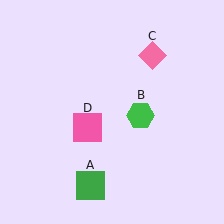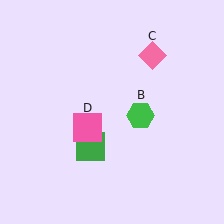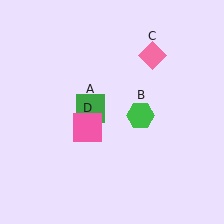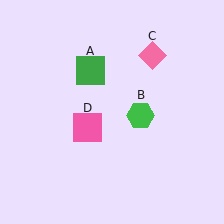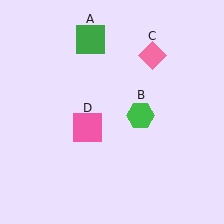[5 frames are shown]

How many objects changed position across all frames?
1 object changed position: green square (object A).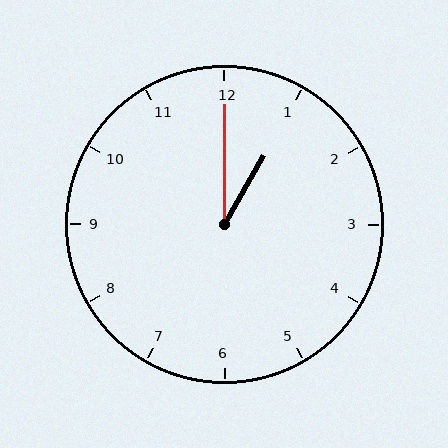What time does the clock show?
1:00.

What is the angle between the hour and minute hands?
Approximately 30 degrees.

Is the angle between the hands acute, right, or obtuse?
It is acute.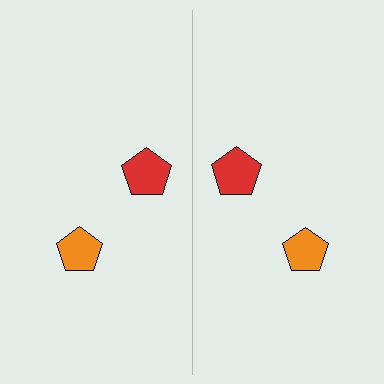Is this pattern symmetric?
Yes, this pattern has bilateral (reflection) symmetry.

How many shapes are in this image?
There are 4 shapes in this image.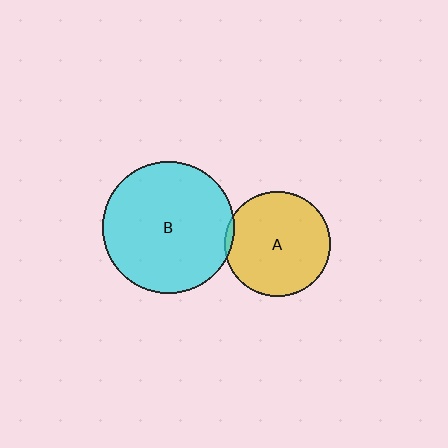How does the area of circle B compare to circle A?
Approximately 1.6 times.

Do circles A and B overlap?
Yes.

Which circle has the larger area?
Circle B (cyan).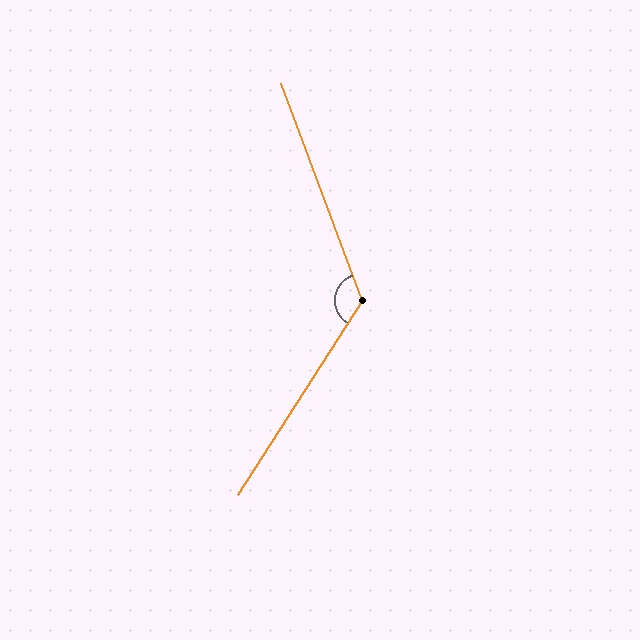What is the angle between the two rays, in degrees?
Approximately 127 degrees.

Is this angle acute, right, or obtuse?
It is obtuse.